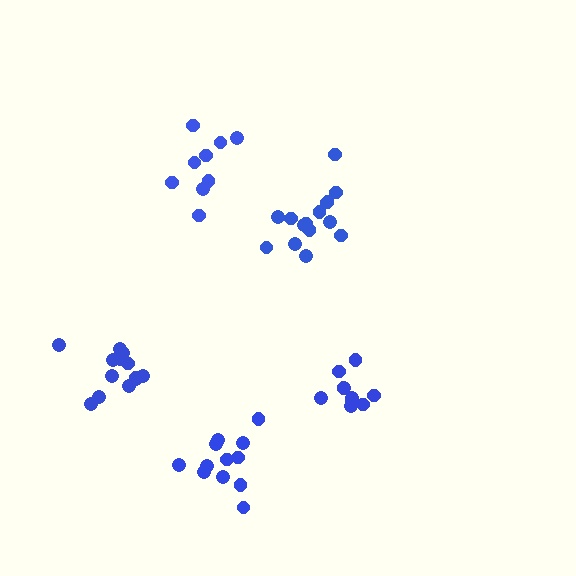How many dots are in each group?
Group 1: 12 dots, Group 2: 9 dots, Group 3: 15 dots, Group 4: 10 dots, Group 5: 13 dots (59 total).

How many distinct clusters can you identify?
There are 5 distinct clusters.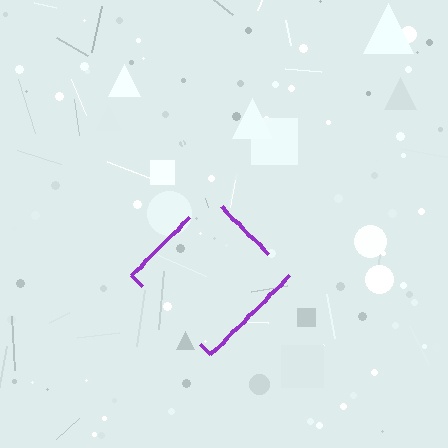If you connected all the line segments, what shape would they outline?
They would outline a diamond.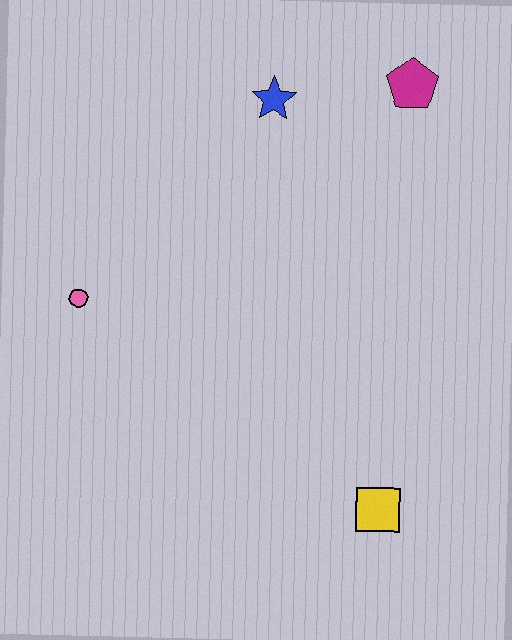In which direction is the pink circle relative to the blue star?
The pink circle is below the blue star.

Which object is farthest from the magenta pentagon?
The yellow square is farthest from the magenta pentagon.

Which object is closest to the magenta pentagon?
The blue star is closest to the magenta pentagon.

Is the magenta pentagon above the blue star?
Yes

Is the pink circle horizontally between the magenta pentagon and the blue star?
No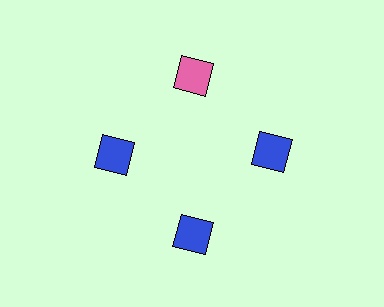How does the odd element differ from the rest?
It has a different color: pink instead of blue.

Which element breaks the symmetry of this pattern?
The pink diamond at roughly the 12 o'clock position breaks the symmetry. All other shapes are blue diamonds.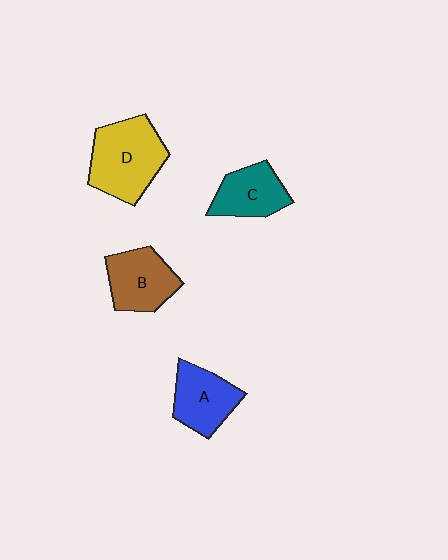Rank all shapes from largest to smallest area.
From largest to smallest: D (yellow), B (brown), A (blue), C (teal).